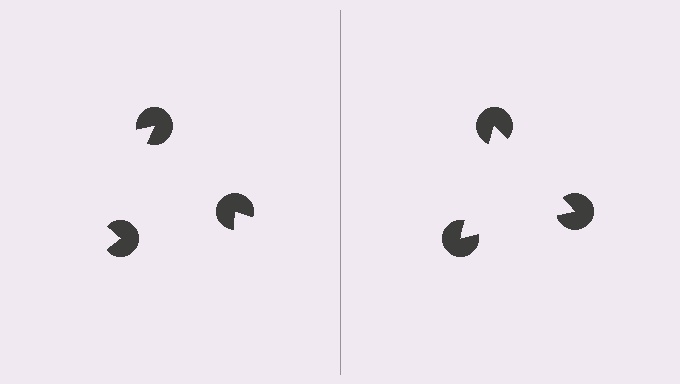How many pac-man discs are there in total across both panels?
6 — 3 on each side.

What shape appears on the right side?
An illusory triangle.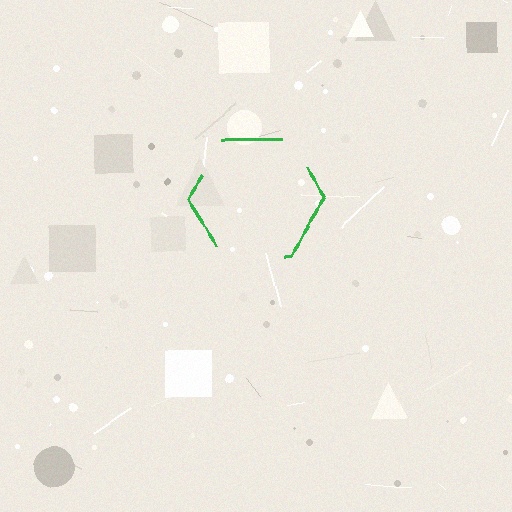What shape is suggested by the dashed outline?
The dashed outline suggests a hexagon.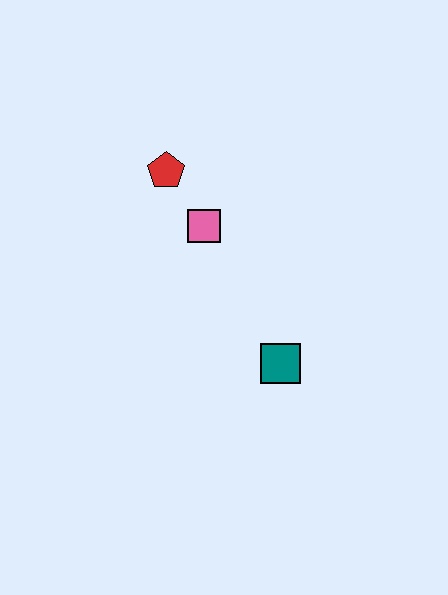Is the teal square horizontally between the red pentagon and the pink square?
No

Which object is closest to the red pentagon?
The pink square is closest to the red pentagon.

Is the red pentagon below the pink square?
No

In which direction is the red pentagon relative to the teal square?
The red pentagon is above the teal square.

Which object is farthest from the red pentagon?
The teal square is farthest from the red pentagon.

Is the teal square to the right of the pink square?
Yes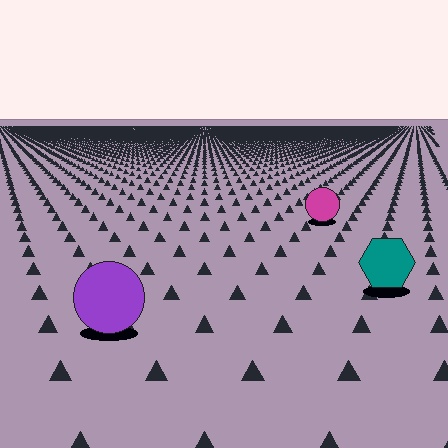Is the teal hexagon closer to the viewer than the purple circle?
No. The purple circle is closer — you can tell from the texture gradient: the ground texture is coarser near it.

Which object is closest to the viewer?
The purple circle is closest. The texture marks near it are larger and more spread out.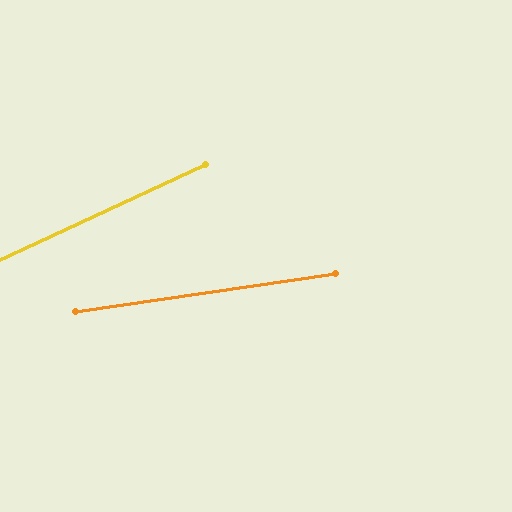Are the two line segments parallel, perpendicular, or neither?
Neither parallel nor perpendicular — they differ by about 17°.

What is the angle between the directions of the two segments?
Approximately 17 degrees.